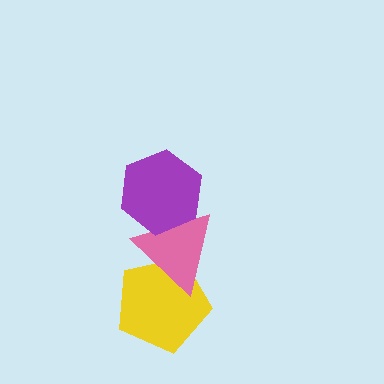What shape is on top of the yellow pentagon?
The pink triangle is on top of the yellow pentagon.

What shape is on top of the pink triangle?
The purple hexagon is on top of the pink triangle.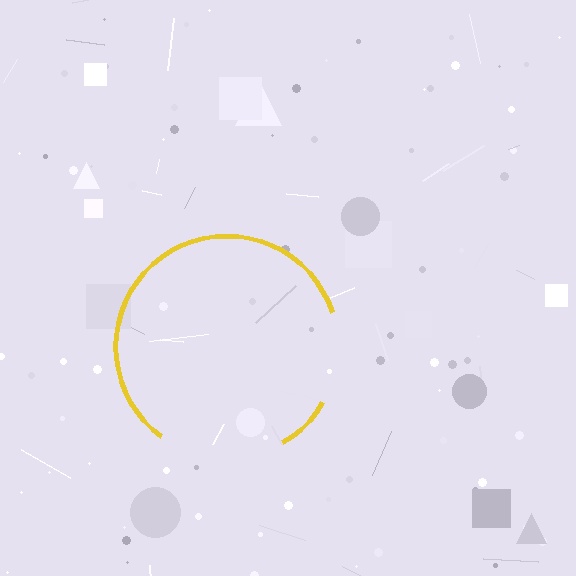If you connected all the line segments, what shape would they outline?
They would outline a circle.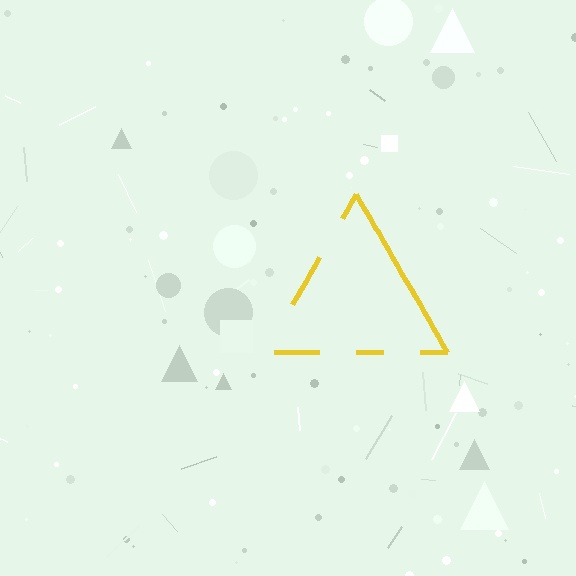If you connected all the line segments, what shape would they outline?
They would outline a triangle.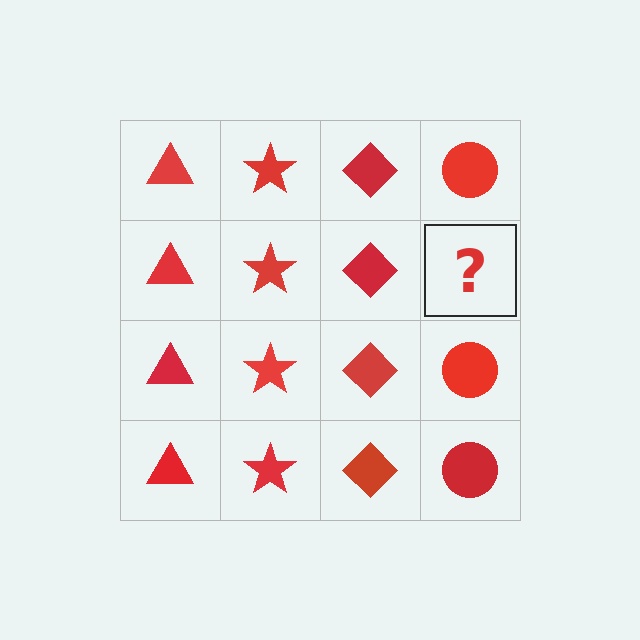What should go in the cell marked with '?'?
The missing cell should contain a red circle.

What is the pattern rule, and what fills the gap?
The rule is that each column has a consistent shape. The gap should be filled with a red circle.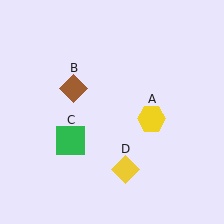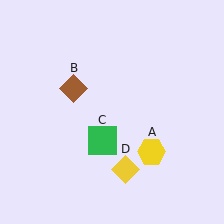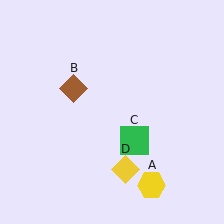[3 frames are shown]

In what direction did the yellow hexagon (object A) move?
The yellow hexagon (object A) moved down.